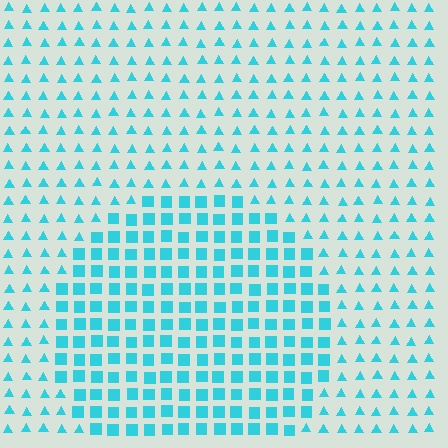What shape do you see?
I see a circle.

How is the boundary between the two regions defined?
The boundary is defined by a change in element shape: squares inside vs. triangles outside. All elements share the same color and spacing.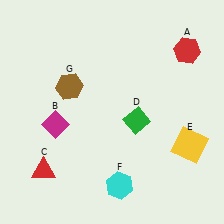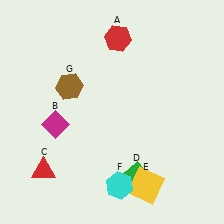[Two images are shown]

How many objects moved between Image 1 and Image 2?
3 objects moved between the two images.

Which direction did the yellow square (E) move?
The yellow square (E) moved left.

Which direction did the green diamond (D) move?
The green diamond (D) moved down.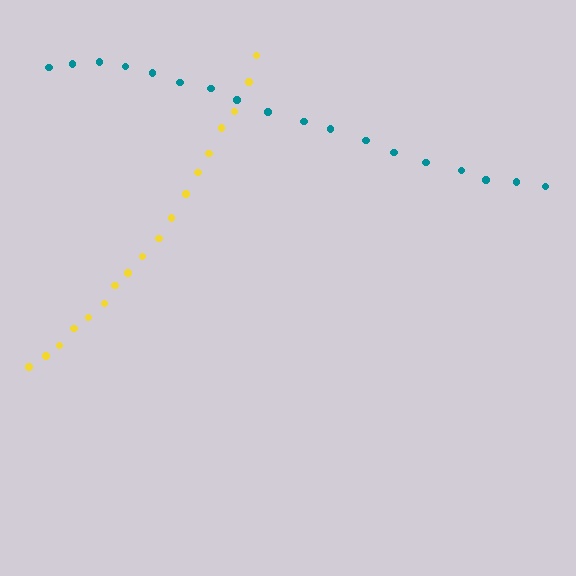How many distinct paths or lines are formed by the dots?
There are 2 distinct paths.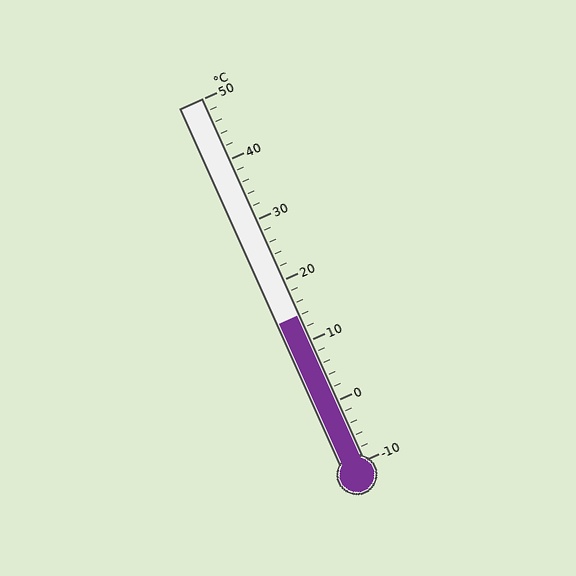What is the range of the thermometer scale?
The thermometer scale ranges from -10°C to 50°C.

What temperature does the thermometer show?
The thermometer shows approximately 14°C.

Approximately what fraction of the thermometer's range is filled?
The thermometer is filled to approximately 40% of its range.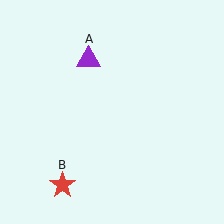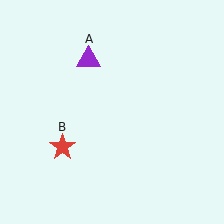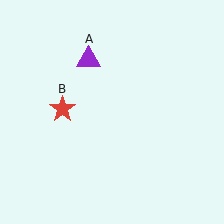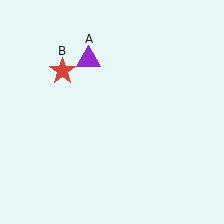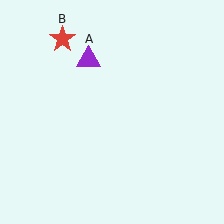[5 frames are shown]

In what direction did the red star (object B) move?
The red star (object B) moved up.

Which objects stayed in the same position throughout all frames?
Purple triangle (object A) remained stationary.